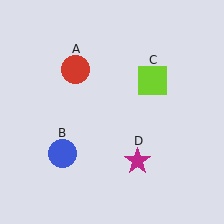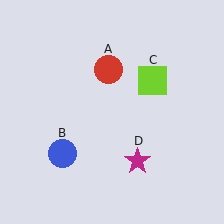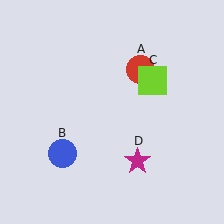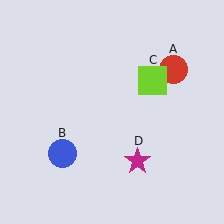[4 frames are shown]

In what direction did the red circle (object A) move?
The red circle (object A) moved right.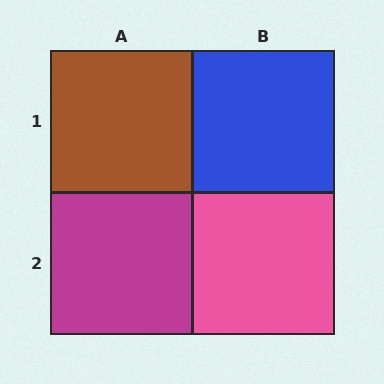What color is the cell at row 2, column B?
Pink.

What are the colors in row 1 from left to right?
Brown, blue.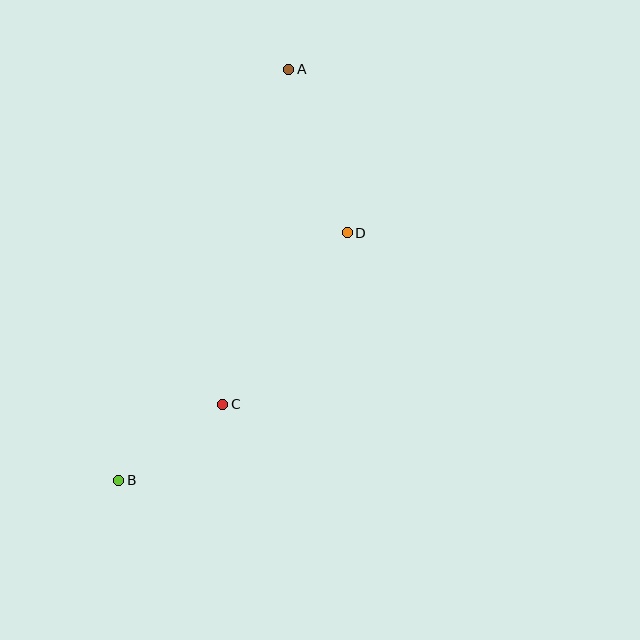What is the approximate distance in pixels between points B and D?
The distance between B and D is approximately 337 pixels.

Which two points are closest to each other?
Points B and C are closest to each other.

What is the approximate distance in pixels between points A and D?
The distance between A and D is approximately 174 pixels.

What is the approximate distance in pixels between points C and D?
The distance between C and D is approximately 212 pixels.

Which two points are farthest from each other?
Points A and B are farthest from each other.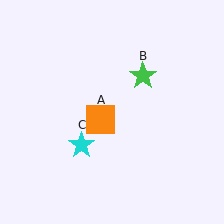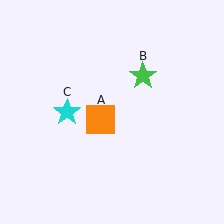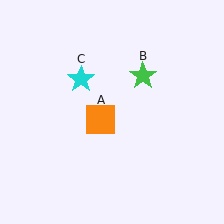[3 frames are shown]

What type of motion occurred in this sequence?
The cyan star (object C) rotated clockwise around the center of the scene.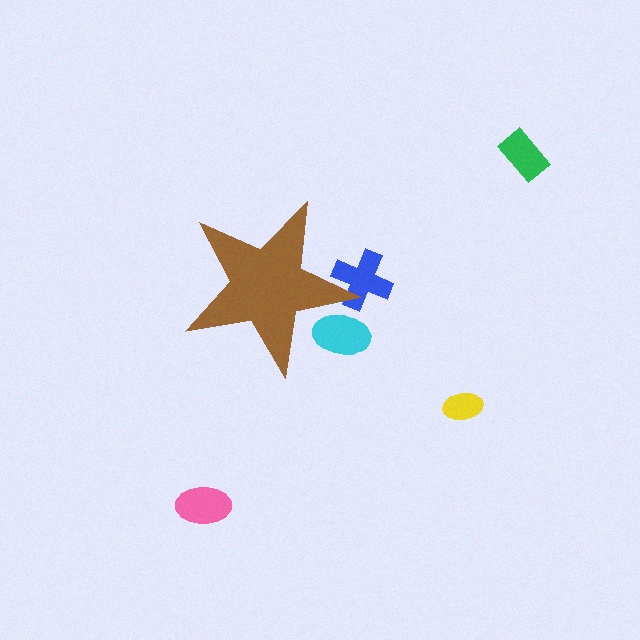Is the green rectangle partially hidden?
No, the green rectangle is fully visible.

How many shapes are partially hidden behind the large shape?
2 shapes are partially hidden.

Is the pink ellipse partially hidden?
No, the pink ellipse is fully visible.